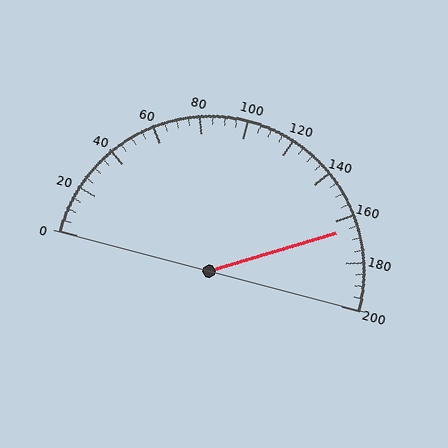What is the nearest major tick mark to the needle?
The nearest major tick mark is 160.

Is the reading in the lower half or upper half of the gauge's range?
The reading is in the upper half of the range (0 to 200).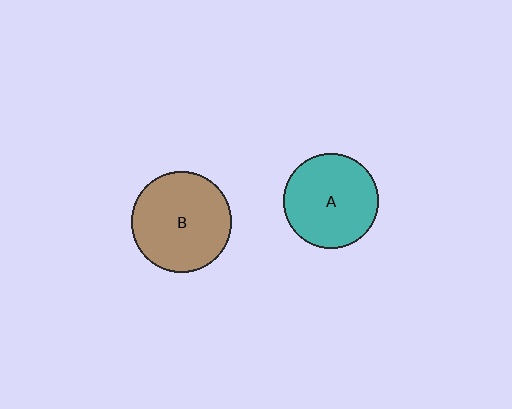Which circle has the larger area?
Circle B (brown).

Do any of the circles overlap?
No, none of the circles overlap.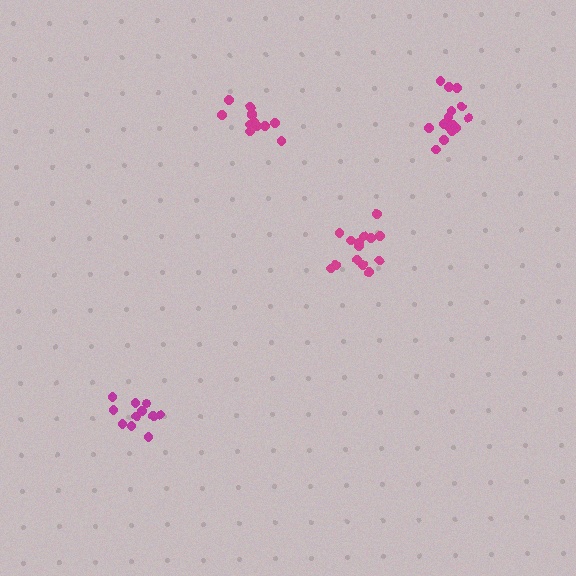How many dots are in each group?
Group 1: 11 dots, Group 2: 14 dots, Group 3: 15 dots, Group 4: 12 dots (52 total).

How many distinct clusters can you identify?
There are 4 distinct clusters.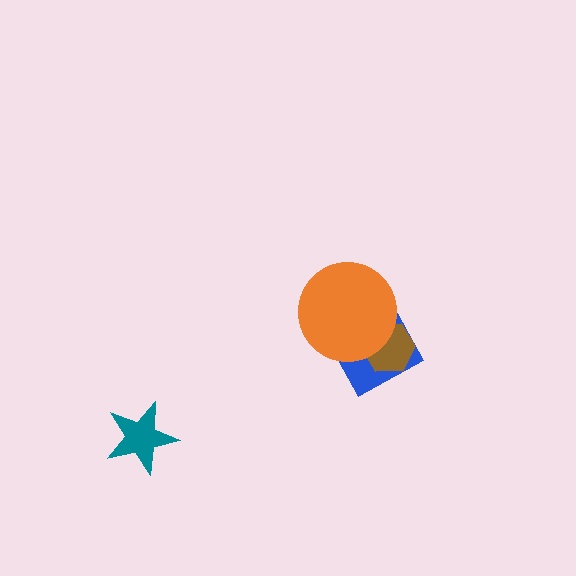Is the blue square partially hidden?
Yes, it is partially covered by another shape.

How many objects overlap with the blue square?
2 objects overlap with the blue square.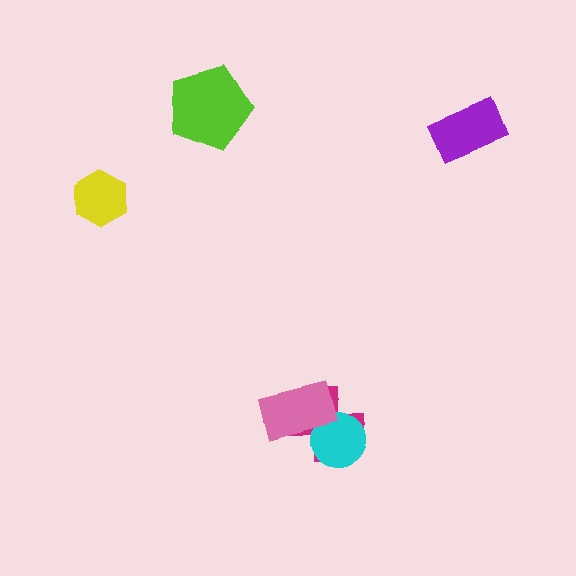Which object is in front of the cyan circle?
The pink rectangle is in front of the cyan circle.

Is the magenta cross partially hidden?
Yes, it is partially covered by another shape.